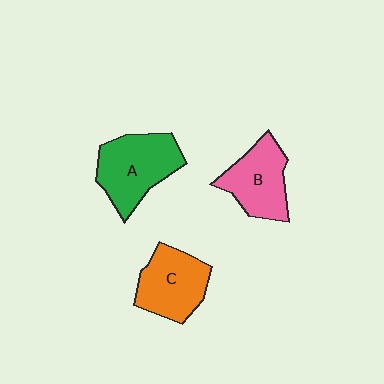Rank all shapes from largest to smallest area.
From largest to smallest: A (green), C (orange), B (pink).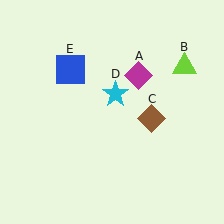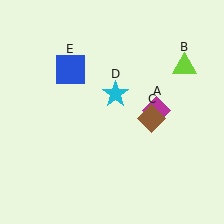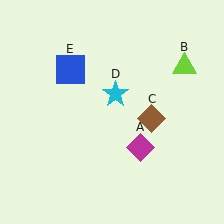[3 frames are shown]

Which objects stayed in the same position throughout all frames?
Lime triangle (object B) and brown diamond (object C) and cyan star (object D) and blue square (object E) remained stationary.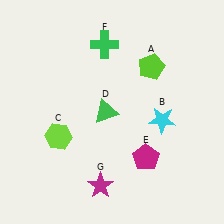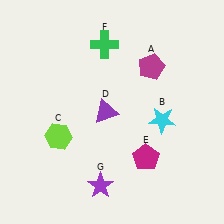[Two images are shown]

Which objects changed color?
A changed from lime to magenta. D changed from green to purple. G changed from magenta to purple.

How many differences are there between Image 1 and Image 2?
There are 3 differences between the two images.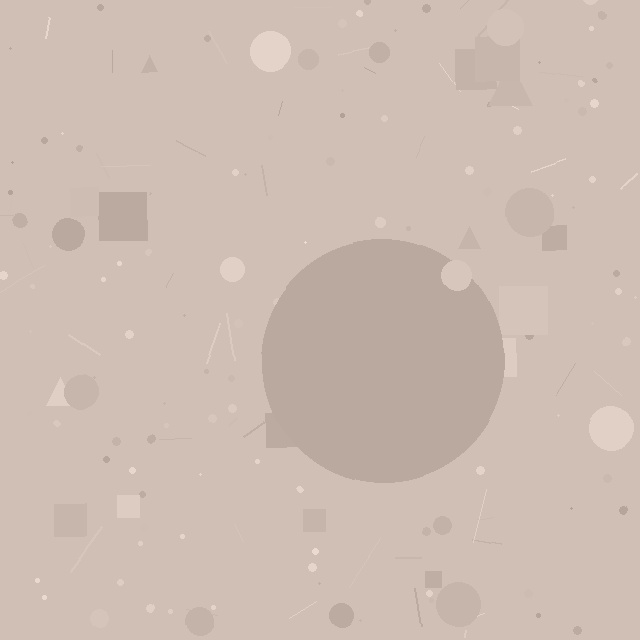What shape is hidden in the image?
A circle is hidden in the image.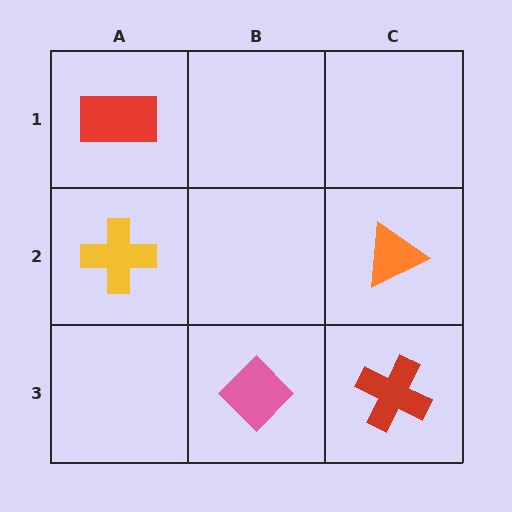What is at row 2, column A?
A yellow cross.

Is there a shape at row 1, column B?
No, that cell is empty.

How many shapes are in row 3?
2 shapes.